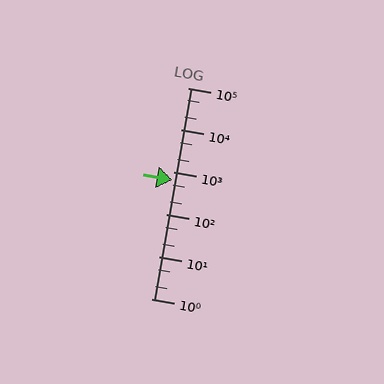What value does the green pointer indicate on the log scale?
The pointer indicates approximately 660.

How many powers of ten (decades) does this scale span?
The scale spans 5 decades, from 1 to 100000.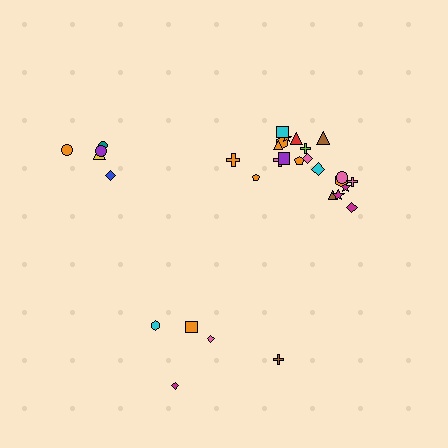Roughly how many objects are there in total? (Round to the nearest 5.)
Roughly 30 objects in total.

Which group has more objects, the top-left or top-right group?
The top-right group.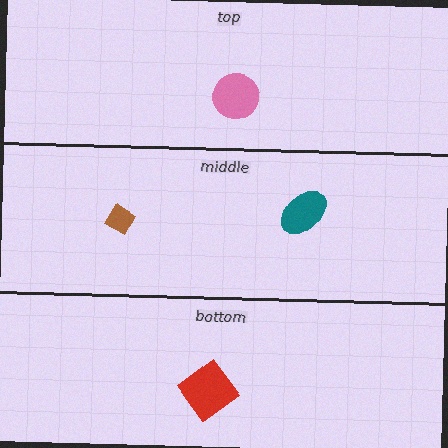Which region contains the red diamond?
The bottom region.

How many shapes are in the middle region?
2.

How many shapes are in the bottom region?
1.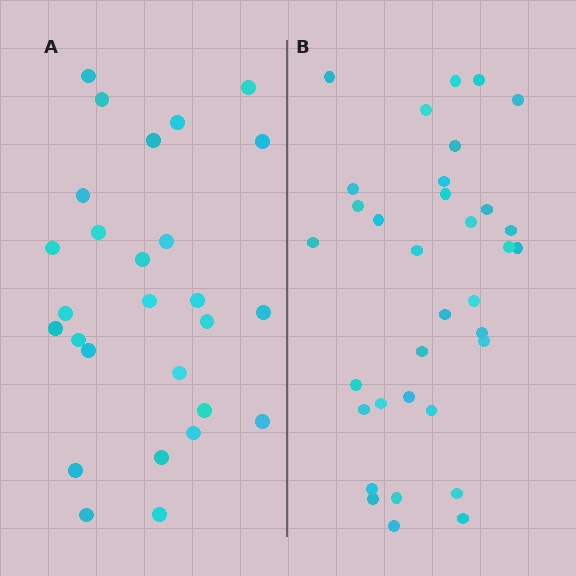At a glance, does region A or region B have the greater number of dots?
Region B (the right region) has more dots.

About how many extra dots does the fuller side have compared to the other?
Region B has roughly 8 or so more dots than region A.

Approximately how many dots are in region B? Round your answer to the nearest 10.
About 30 dots. (The exact count is 34, which rounds to 30.)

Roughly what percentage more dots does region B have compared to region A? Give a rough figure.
About 25% more.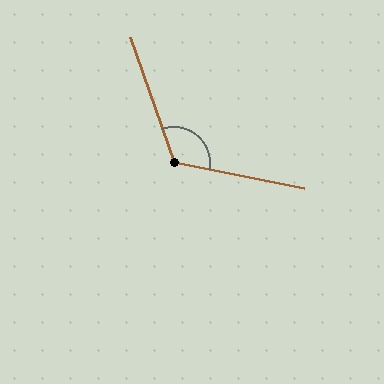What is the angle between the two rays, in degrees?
Approximately 120 degrees.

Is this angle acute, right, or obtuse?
It is obtuse.